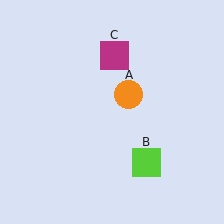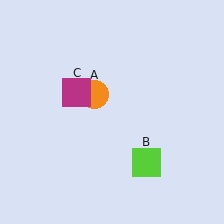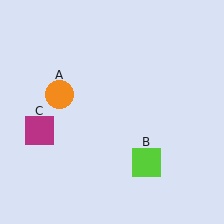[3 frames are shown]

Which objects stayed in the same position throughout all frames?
Lime square (object B) remained stationary.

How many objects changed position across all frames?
2 objects changed position: orange circle (object A), magenta square (object C).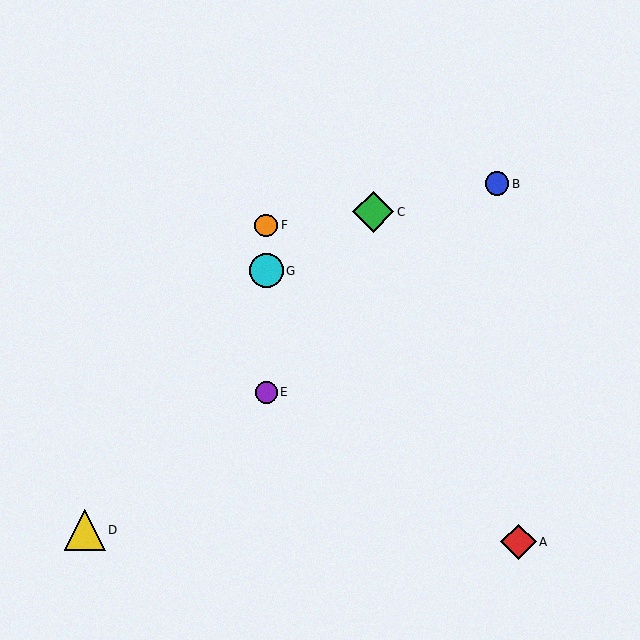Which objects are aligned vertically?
Objects E, F, G are aligned vertically.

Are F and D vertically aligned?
No, F is at x≈266 and D is at x≈85.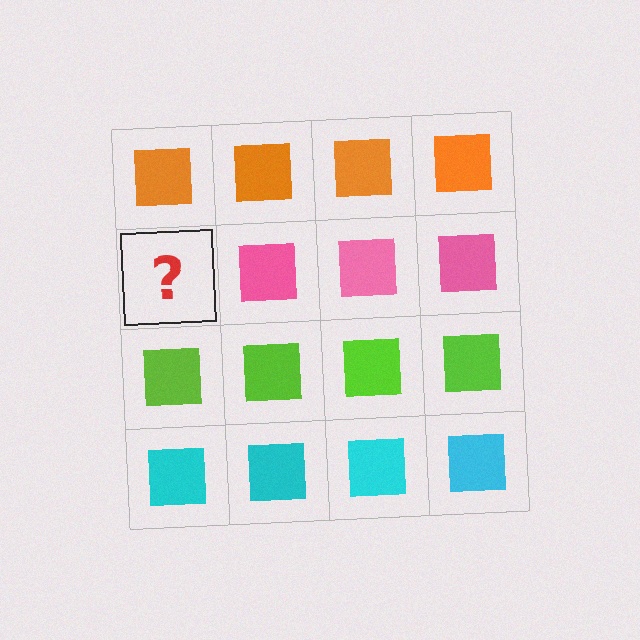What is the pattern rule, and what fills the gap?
The rule is that each row has a consistent color. The gap should be filled with a pink square.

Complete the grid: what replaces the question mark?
The question mark should be replaced with a pink square.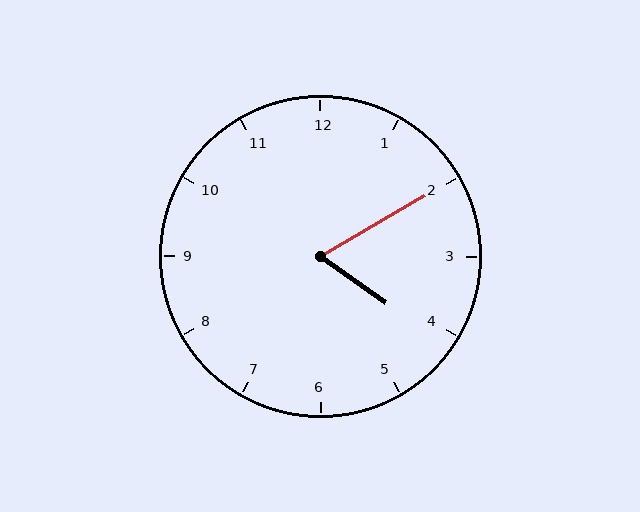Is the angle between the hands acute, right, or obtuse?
It is acute.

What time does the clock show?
4:10.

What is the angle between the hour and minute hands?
Approximately 65 degrees.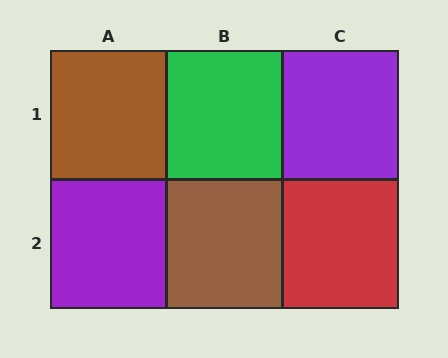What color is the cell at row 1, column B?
Green.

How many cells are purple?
2 cells are purple.